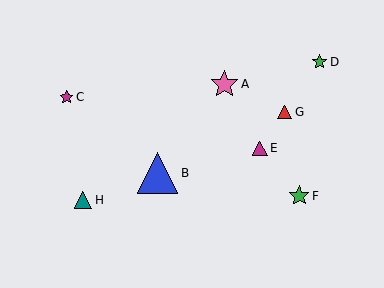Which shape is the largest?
The blue triangle (labeled B) is the largest.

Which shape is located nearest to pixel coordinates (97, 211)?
The teal triangle (labeled H) at (83, 200) is nearest to that location.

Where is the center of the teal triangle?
The center of the teal triangle is at (83, 200).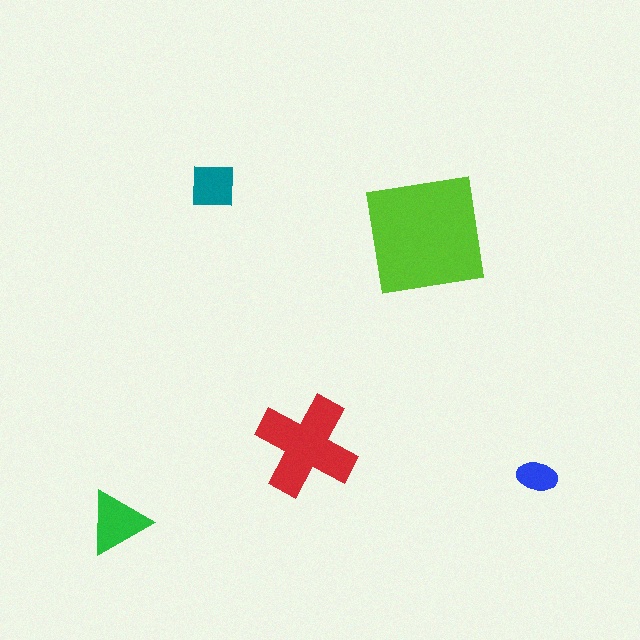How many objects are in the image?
There are 5 objects in the image.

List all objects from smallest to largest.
The blue ellipse, the teal square, the green triangle, the red cross, the lime square.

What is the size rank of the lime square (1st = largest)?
1st.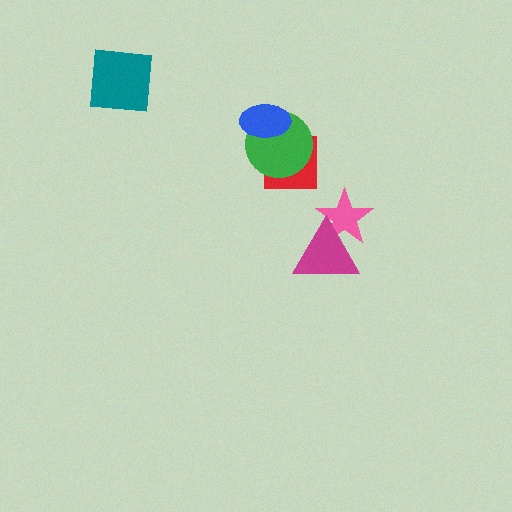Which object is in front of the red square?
The green circle is in front of the red square.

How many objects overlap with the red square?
1 object overlaps with the red square.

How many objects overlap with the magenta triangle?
1 object overlaps with the magenta triangle.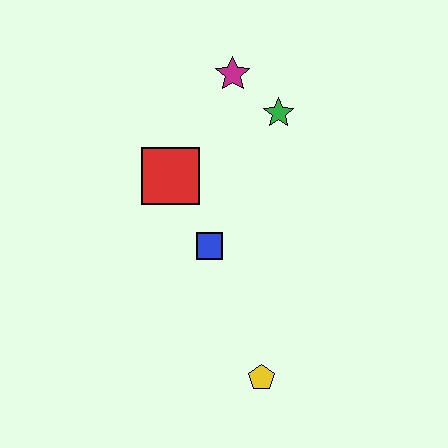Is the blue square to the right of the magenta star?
No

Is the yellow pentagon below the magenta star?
Yes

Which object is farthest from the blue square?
The magenta star is farthest from the blue square.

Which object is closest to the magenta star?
The green star is closest to the magenta star.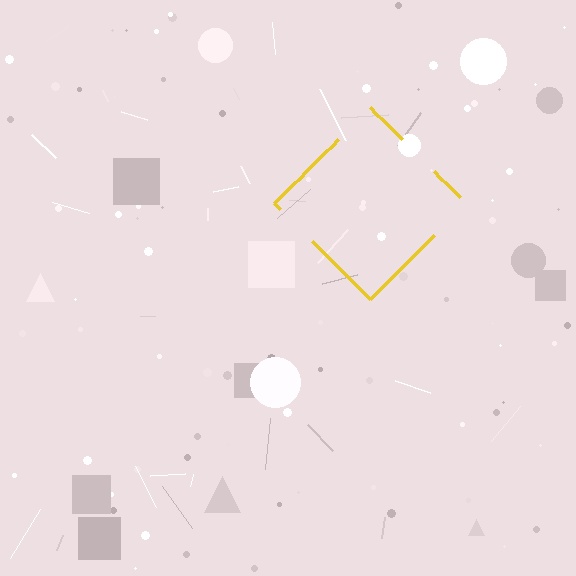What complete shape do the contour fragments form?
The contour fragments form a diamond.